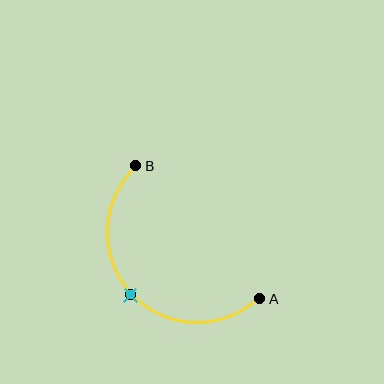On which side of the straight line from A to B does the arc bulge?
The arc bulges below and to the left of the straight line connecting A and B.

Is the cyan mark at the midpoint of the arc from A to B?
Yes. The cyan mark lies on the arc at equal arc-length from both A and B — it is the arc midpoint.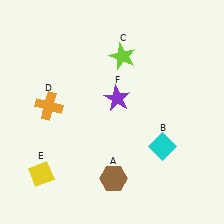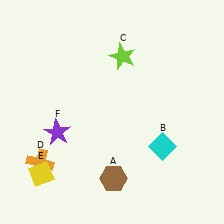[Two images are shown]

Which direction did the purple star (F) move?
The purple star (F) moved left.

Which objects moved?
The objects that moved are: the orange cross (D), the purple star (F).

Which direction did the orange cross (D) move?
The orange cross (D) moved down.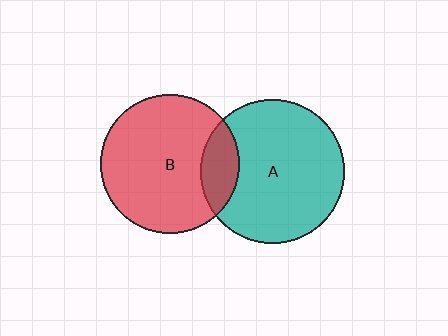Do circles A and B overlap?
Yes.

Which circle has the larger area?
Circle A (teal).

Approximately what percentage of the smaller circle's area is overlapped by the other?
Approximately 15%.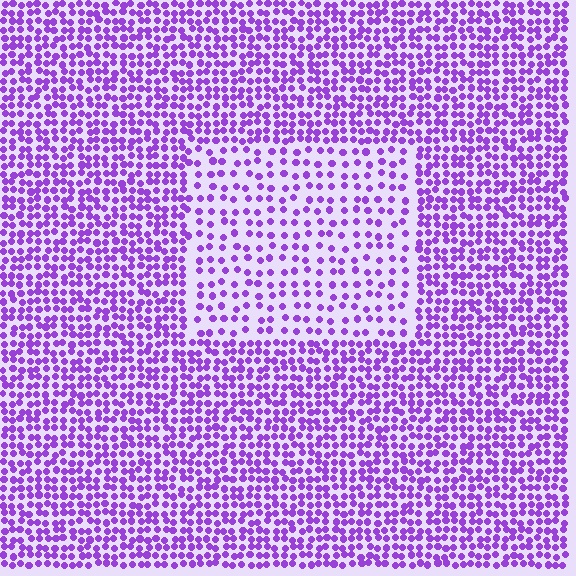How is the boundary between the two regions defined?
The boundary is defined by a change in element density (approximately 2.0x ratio). All elements are the same color, size, and shape.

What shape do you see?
I see a rectangle.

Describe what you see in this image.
The image contains small purple elements arranged at two different densities. A rectangle-shaped region is visible where the elements are less densely packed than the surrounding area.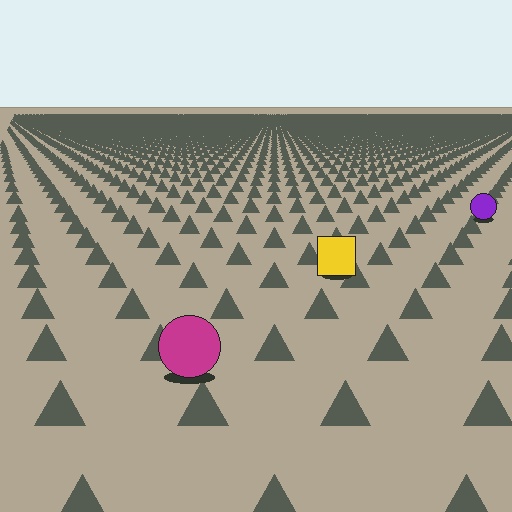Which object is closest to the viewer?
The magenta circle is closest. The texture marks near it are larger and more spread out.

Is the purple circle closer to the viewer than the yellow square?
No. The yellow square is closer — you can tell from the texture gradient: the ground texture is coarser near it.